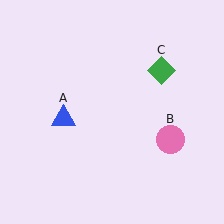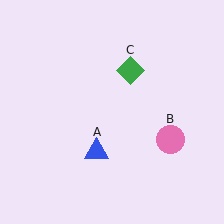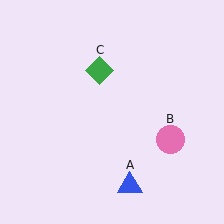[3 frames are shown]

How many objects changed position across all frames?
2 objects changed position: blue triangle (object A), green diamond (object C).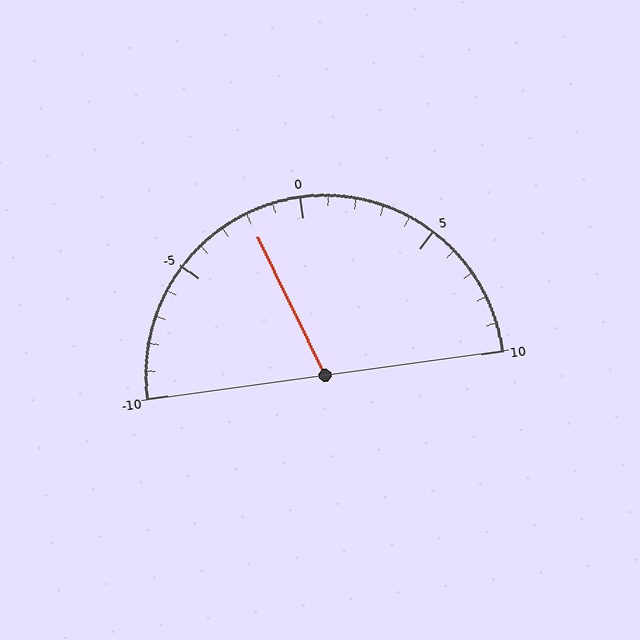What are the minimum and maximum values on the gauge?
The gauge ranges from -10 to 10.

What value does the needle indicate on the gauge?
The needle indicates approximately -2.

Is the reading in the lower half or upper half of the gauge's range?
The reading is in the lower half of the range (-10 to 10).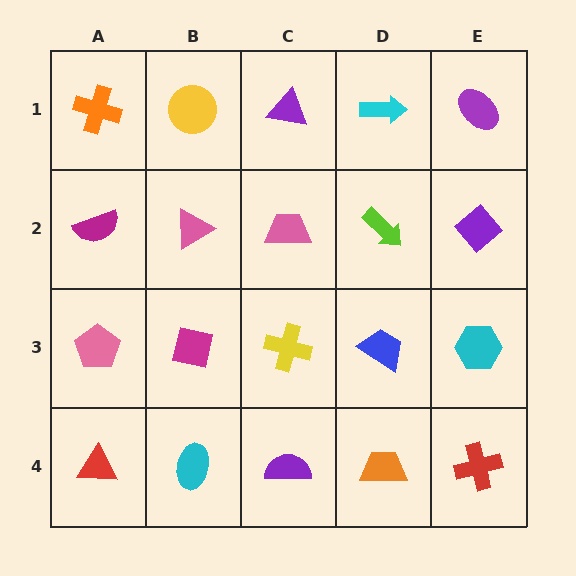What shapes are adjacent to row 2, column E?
A purple ellipse (row 1, column E), a cyan hexagon (row 3, column E), a lime arrow (row 2, column D).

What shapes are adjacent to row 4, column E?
A cyan hexagon (row 3, column E), an orange trapezoid (row 4, column D).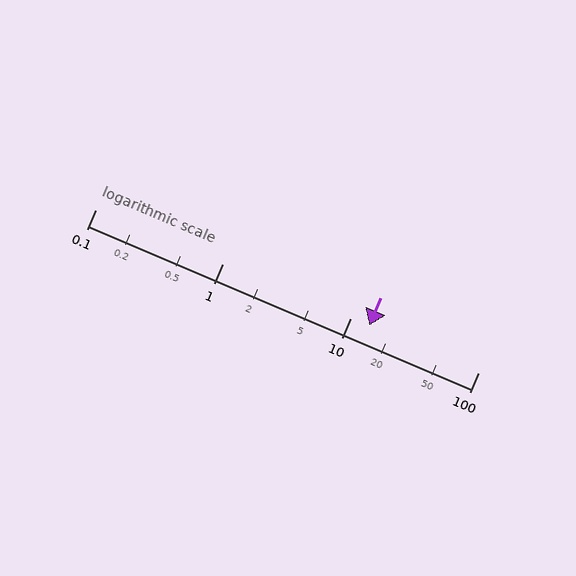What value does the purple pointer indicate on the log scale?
The pointer indicates approximately 14.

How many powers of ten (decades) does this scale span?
The scale spans 3 decades, from 0.1 to 100.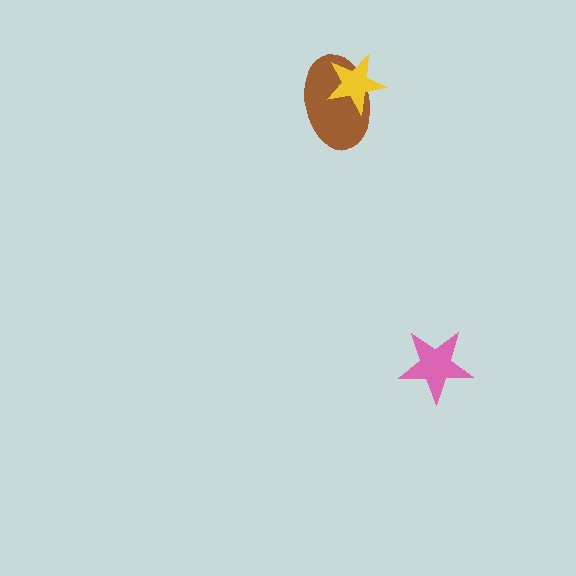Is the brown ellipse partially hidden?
Yes, it is partially covered by another shape.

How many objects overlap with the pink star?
0 objects overlap with the pink star.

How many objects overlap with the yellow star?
1 object overlaps with the yellow star.